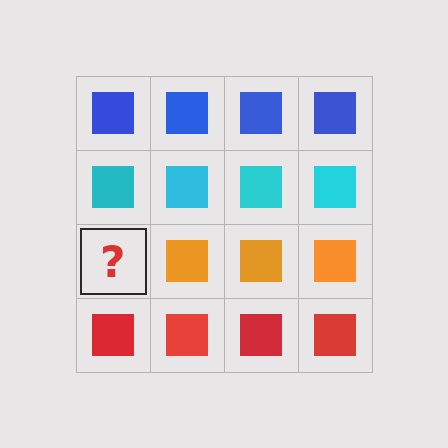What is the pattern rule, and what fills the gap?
The rule is that each row has a consistent color. The gap should be filled with an orange square.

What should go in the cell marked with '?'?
The missing cell should contain an orange square.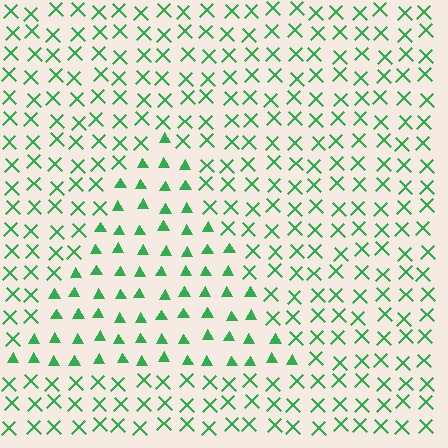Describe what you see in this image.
The image is filled with small green elements arranged in a uniform grid. A triangle-shaped region contains triangles, while the surrounding area contains X marks. The boundary is defined purely by the change in element shape.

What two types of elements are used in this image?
The image uses triangles inside the triangle region and X marks outside it.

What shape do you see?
I see a triangle.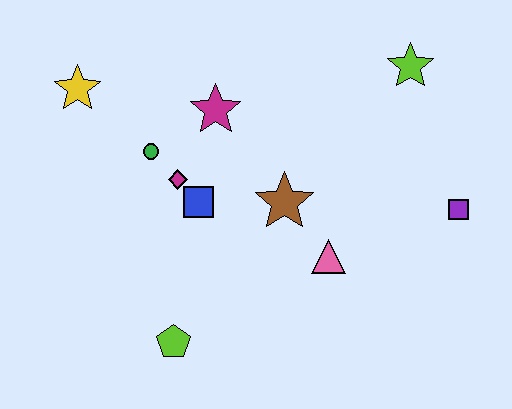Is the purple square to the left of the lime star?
No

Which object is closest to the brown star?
The pink triangle is closest to the brown star.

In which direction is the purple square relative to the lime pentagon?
The purple square is to the right of the lime pentagon.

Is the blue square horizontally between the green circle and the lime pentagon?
No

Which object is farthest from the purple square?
The yellow star is farthest from the purple square.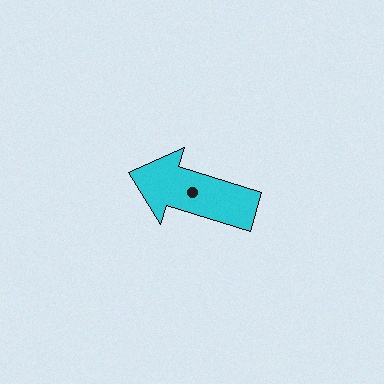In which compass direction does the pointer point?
West.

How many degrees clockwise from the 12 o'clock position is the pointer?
Approximately 287 degrees.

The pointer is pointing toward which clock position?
Roughly 10 o'clock.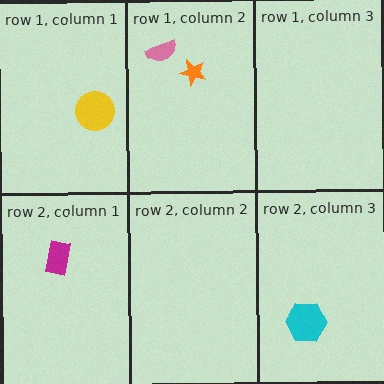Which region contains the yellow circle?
The row 1, column 1 region.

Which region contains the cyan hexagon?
The row 2, column 3 region.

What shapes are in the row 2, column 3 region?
The cyan hexagon.